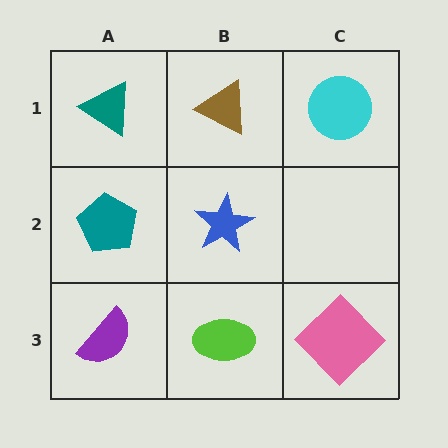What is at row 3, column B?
A lime ellipse.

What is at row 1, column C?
A cyan circle.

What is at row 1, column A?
A teal triangle.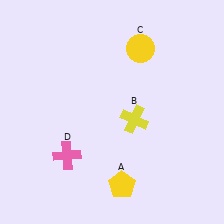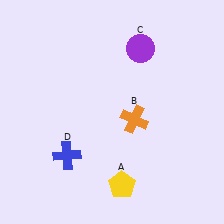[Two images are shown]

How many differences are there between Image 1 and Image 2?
There are 3 differences between the two images.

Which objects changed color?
B changed from yellow to orange. C changed from yellow to purple. D changed from pink to blue.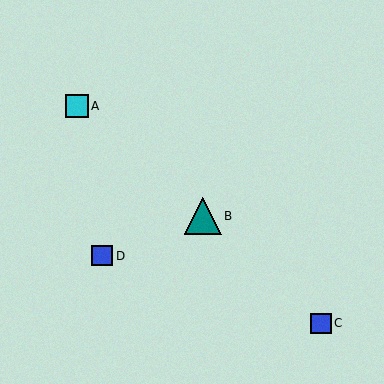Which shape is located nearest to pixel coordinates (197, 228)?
The teal triangle (labeled B) at (203, 216) is nearest to that location.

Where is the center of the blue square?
The center of the blue square is at (321, 323).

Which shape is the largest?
The teal triangle (labeled B) is the largest.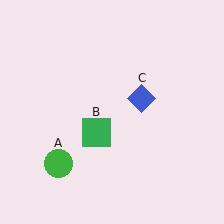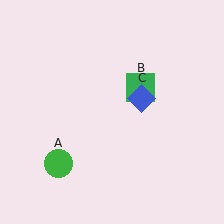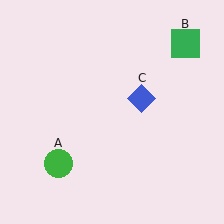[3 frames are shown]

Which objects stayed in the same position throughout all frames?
Green circle (object A) and blue diamond (object C) remained stationary.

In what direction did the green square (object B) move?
The green square (object B) moved up and to the right.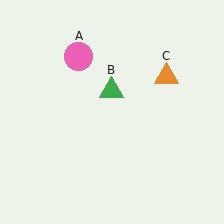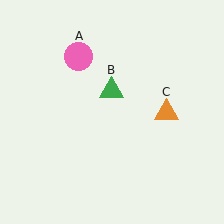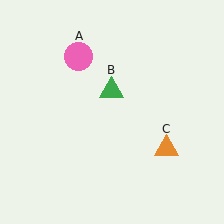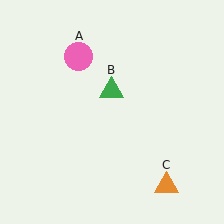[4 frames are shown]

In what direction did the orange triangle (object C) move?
The orange triangle (object C) moved down.